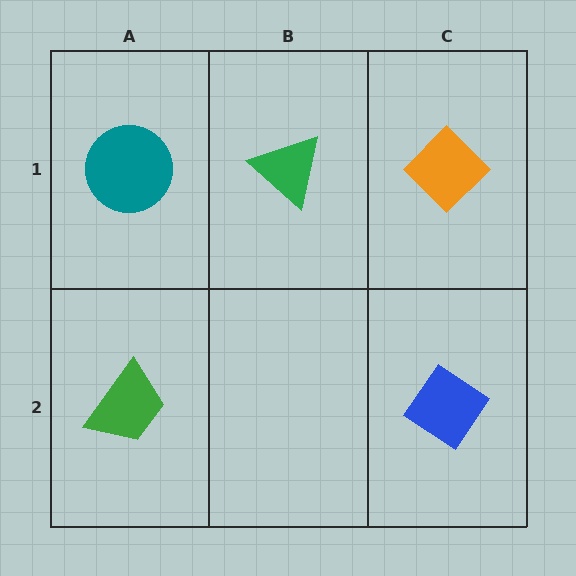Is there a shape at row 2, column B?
No, that cell is empty.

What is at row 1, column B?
A green triangle.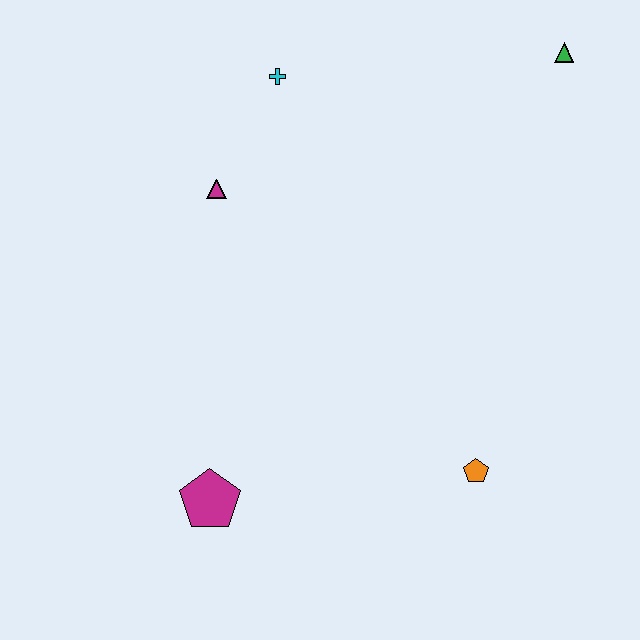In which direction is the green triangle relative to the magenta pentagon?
The green triangle is above the magenta pentagon.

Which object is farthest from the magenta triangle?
The orange pentagon is farthest from the magenta triangle.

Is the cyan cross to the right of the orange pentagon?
No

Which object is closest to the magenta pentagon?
The orange pentagon is closest to the magenta pentagon.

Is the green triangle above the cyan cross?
Yes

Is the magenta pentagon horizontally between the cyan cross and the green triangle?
No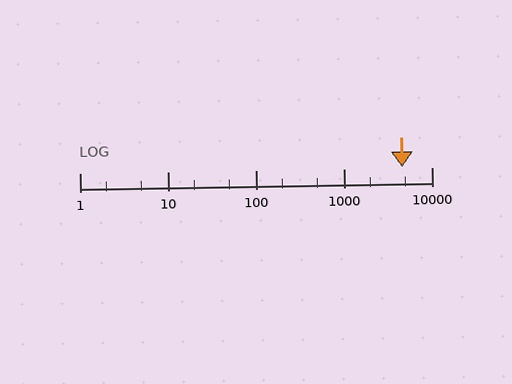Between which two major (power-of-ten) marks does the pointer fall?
The pointer is between 1000 and 10000.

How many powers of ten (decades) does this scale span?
The scale spans 4 decades, from 1 to 10000.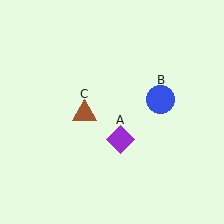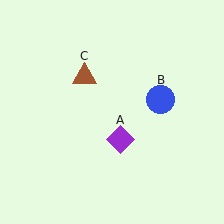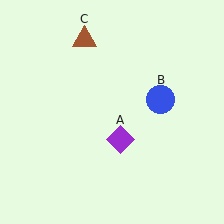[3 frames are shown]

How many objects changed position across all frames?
1 object changed position: brown triangle (object C).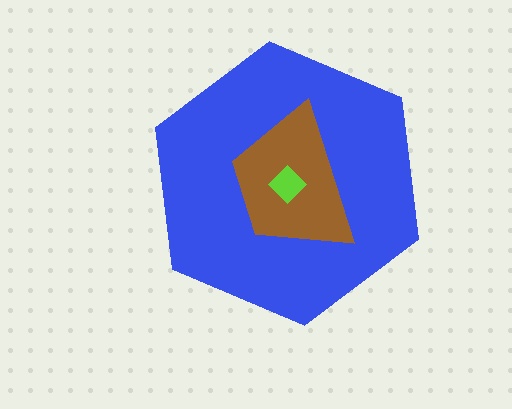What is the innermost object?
The lime diamond.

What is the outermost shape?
The blue hexagon.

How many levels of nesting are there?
3.